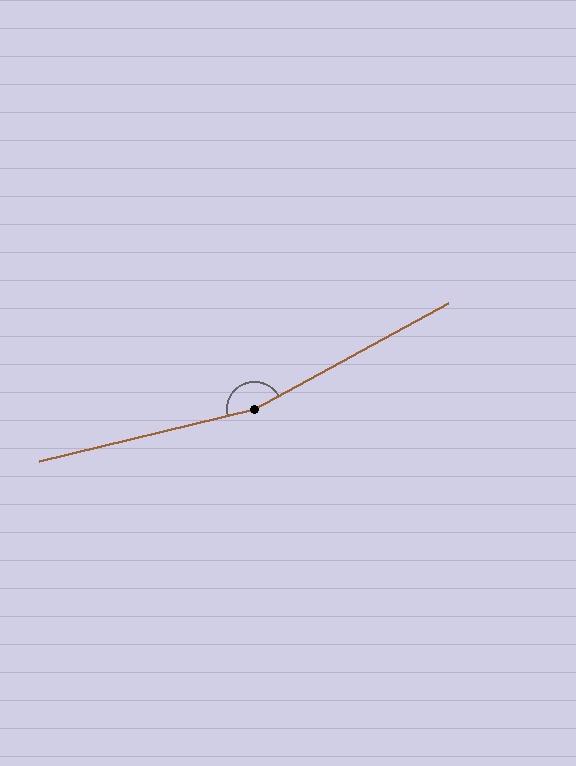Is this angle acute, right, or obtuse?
It is obtuse.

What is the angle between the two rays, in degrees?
Approximately 165 degrees.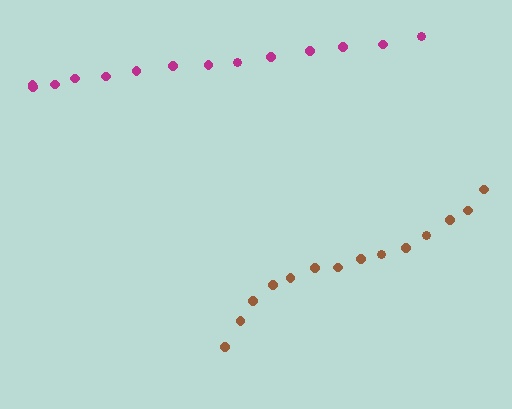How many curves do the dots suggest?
There are 2 distinct paths.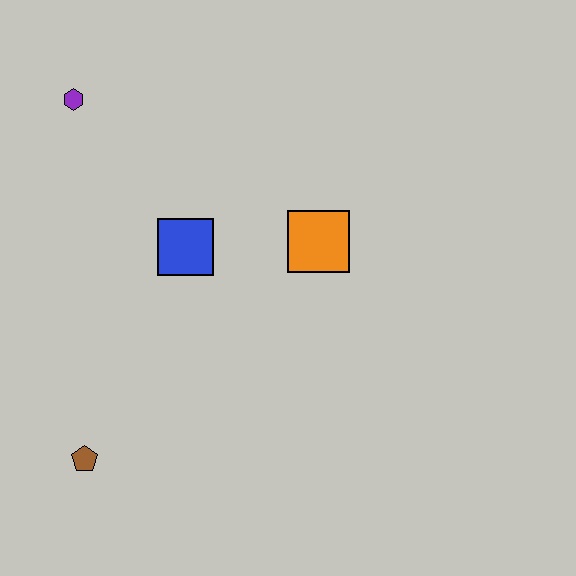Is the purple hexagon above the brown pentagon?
Yes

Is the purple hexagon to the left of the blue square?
Yes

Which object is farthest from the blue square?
The brown pentagon is farthest from the blue square.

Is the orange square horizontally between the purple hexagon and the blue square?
No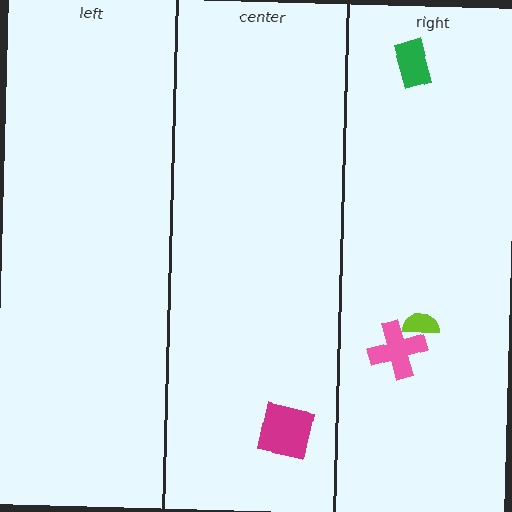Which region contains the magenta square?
The center region.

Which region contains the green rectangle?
The right region.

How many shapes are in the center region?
1.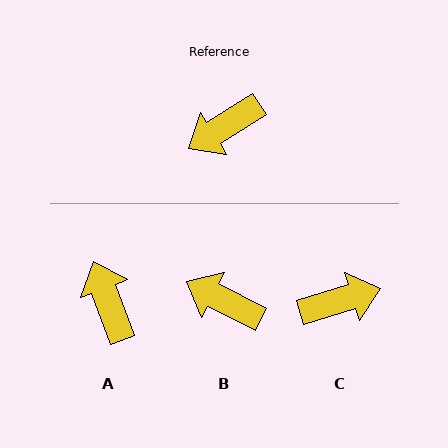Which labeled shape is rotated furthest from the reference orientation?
C, about 164 degrees away.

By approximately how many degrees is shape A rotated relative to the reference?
Approximately 102 degrees clockwise.